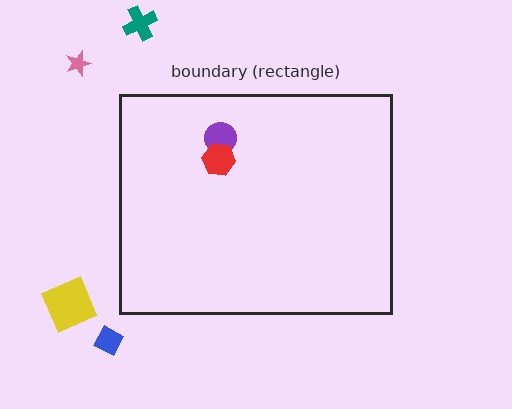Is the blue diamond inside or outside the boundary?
Outside.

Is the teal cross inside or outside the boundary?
Outside.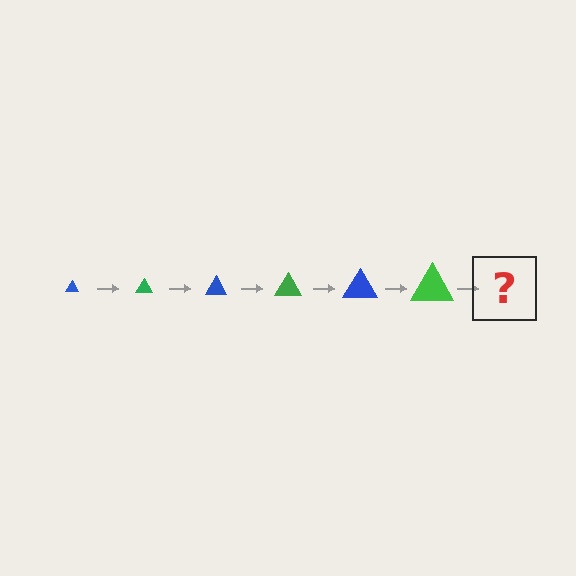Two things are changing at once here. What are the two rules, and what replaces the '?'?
The two rules are that the triangle grows larger each step and the color cycles through blue and green. The '?' should be a blue triangle, larger than the previous one.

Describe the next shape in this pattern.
It should be a blue triangle, larger than the previous one.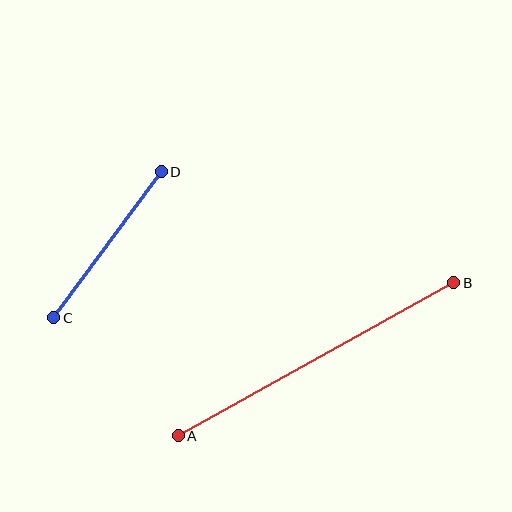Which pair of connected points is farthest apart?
Points A and B are farthest apart.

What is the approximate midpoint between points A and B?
The midpoint is at approximately (316, 359) pixels.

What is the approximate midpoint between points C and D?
The midpoint is at approximately (107, 245) pixels.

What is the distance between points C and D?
The distance is approximately 181 pixels.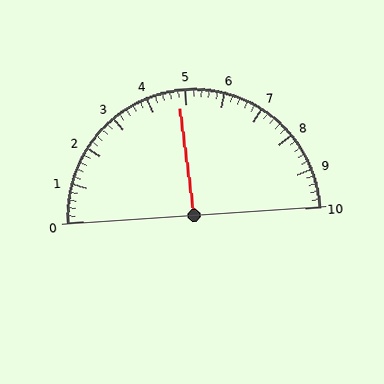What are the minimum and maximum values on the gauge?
The gauge ranges from 0 to 10.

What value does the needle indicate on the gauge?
The needle indicates approximately 4.8.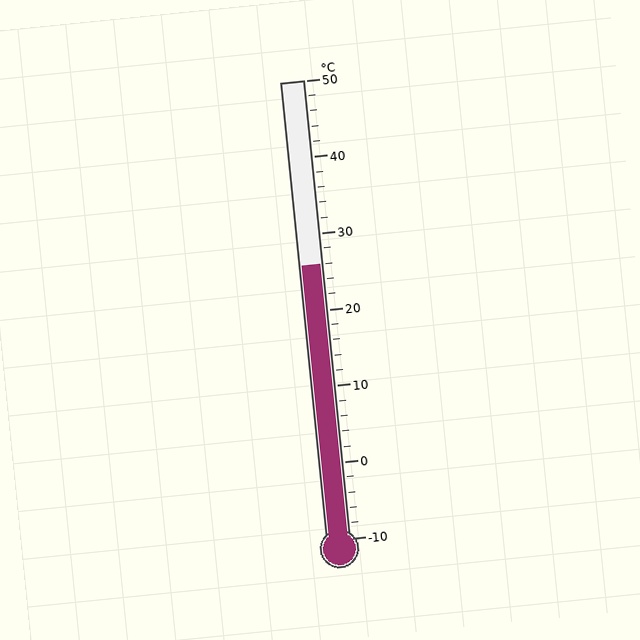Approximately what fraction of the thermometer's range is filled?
The thermometer is filled to approximately 60% of its range.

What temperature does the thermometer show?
The thermometer shows approximately 26°C.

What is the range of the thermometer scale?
The thermometer scale ranges from -10°C to 50°C.